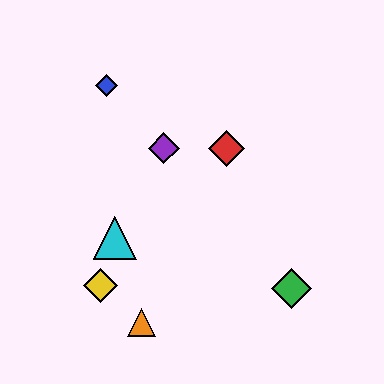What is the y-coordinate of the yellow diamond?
The yellow diamond is at y≈285.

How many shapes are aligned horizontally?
2 shapes (the red diamond, the purple diamond) are aligned horizontally.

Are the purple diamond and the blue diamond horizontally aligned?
No, the purple diamond is at y≈148 and the blue diamond is at y≈85.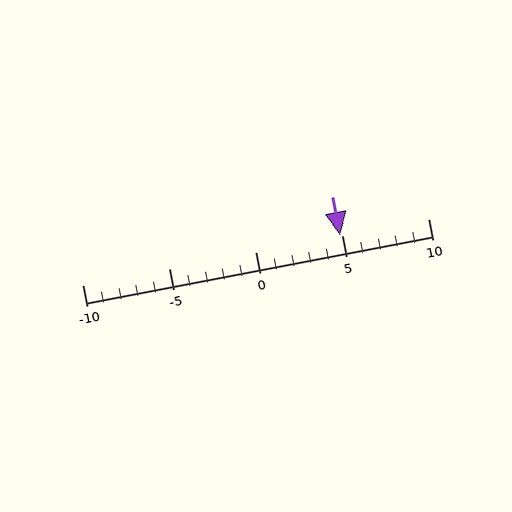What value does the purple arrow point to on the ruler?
The purple arrow points to approximately 5.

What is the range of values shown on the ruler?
The ruler shows values from -10 to 10.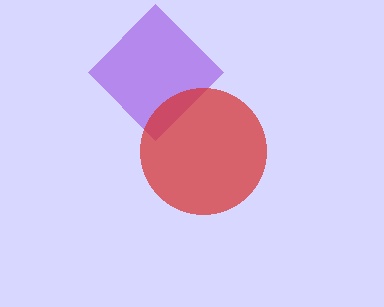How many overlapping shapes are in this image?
There are 2 overlapping shapes in the image.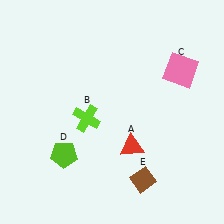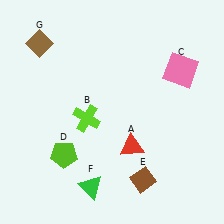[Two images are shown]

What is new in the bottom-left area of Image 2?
A green triangle (F) was added in the bottom-left area of Image 2.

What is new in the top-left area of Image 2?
A brown diamond (G) was added in the top-left area of Image 2.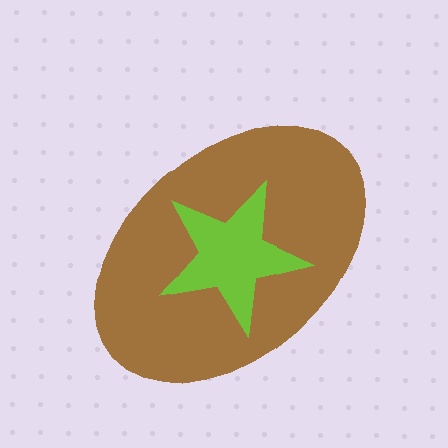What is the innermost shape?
The lime star.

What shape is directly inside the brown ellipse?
The lime star.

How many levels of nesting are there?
2.